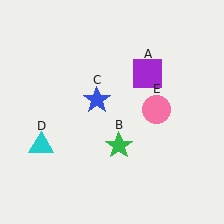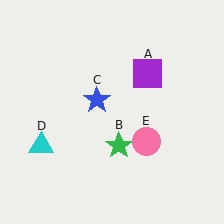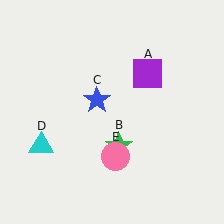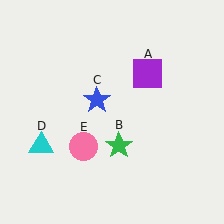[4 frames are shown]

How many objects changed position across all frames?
1 object changed position: pink circle (object E).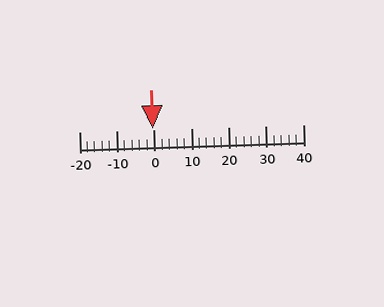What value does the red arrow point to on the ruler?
The red arrow points to approximately 0.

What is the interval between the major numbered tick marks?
The major tick marks are spaced 10 units apart.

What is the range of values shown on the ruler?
The ruler shows values from -20 to 40.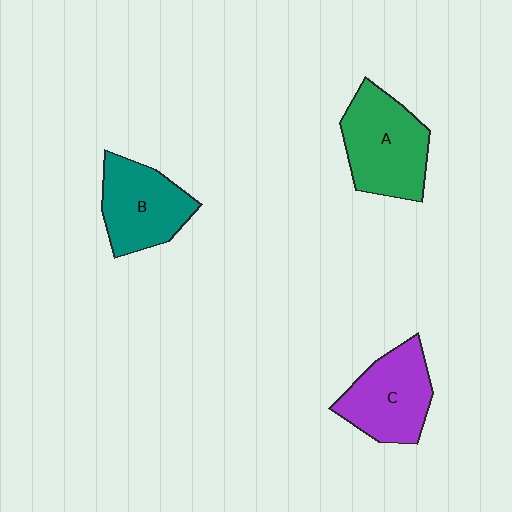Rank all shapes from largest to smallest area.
From largest to smallest: A (green), C (purple), B (teal).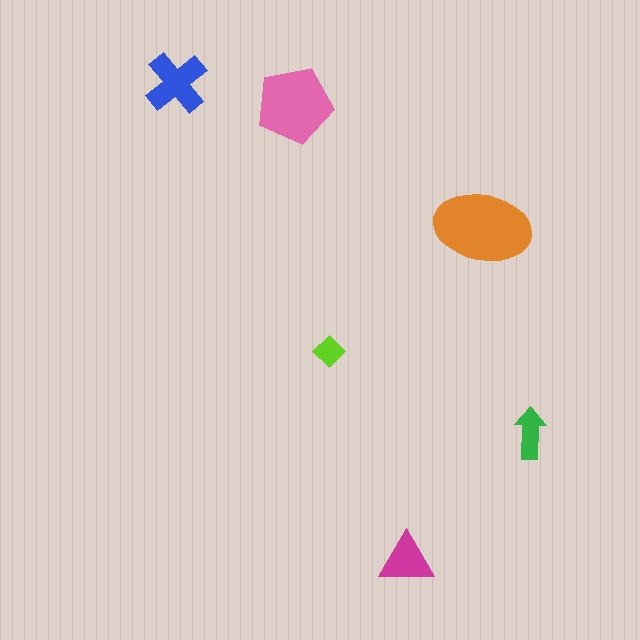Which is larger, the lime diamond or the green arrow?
The green arrow.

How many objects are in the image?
There are 6 objects in the image.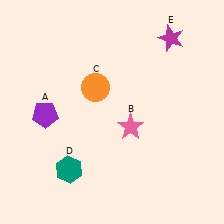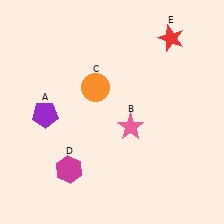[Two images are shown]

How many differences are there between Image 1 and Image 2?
There are 2 differences between the two images.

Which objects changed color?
D changed from teal to magenta. E changed from magenta to red.